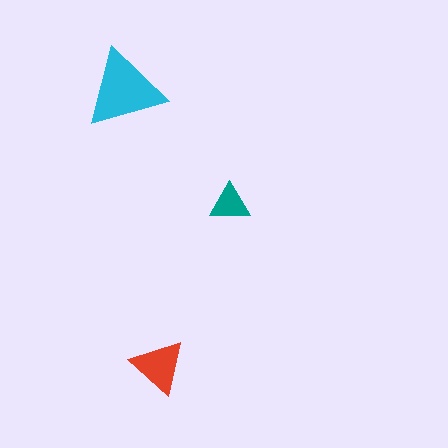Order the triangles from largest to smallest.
the cyan one, the red one, the teal one.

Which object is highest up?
The cyan triangle is topmost.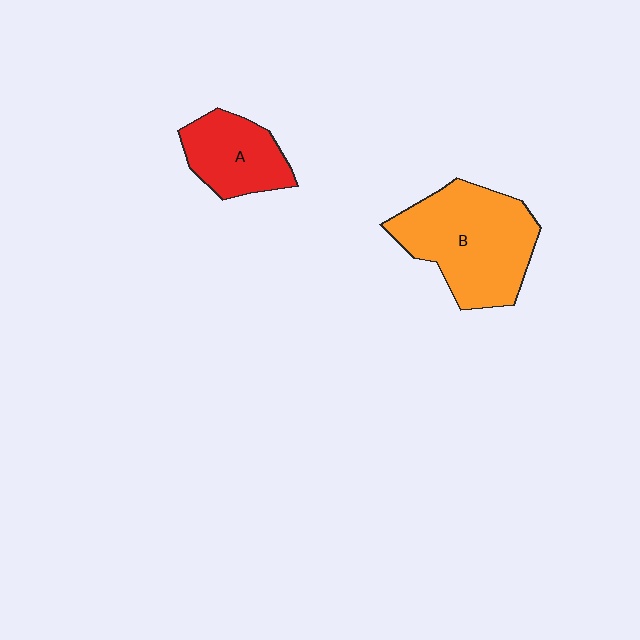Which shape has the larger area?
Shape B (orange).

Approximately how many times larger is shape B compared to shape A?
Approximately 1.8 times.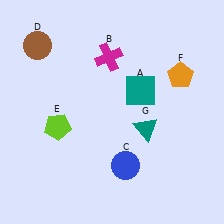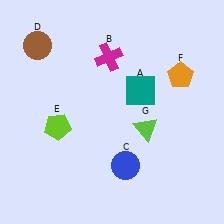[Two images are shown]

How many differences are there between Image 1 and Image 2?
There is 1 difference between the two images.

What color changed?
The triangle (G) changed from teal in Image 1 to lime in Image 2.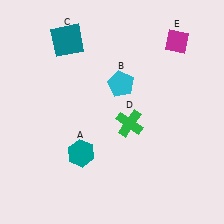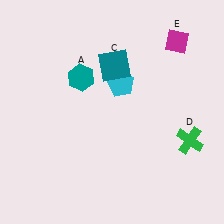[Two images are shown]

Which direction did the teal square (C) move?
The teal square (C) moved right.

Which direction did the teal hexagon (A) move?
The teal hexagon (A) moved up.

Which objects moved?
The objects that moved are: the teal hexagon (A), the teal square (C), the green cross (D).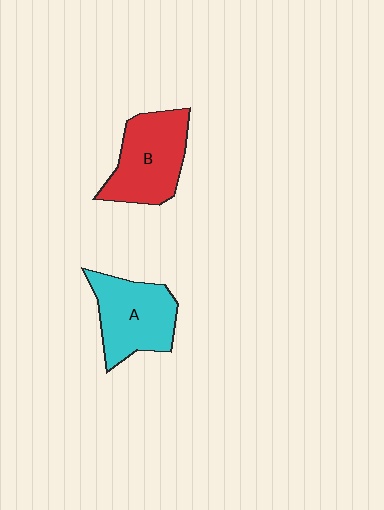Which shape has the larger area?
Shape B (red).